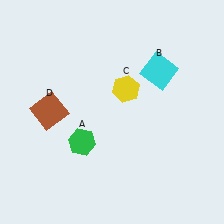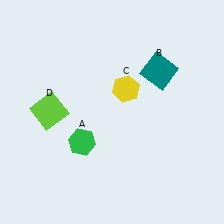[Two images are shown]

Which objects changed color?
B changed from cyan to teal. D changed from brown to lime.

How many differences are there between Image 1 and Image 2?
There are 2 differences between the two images.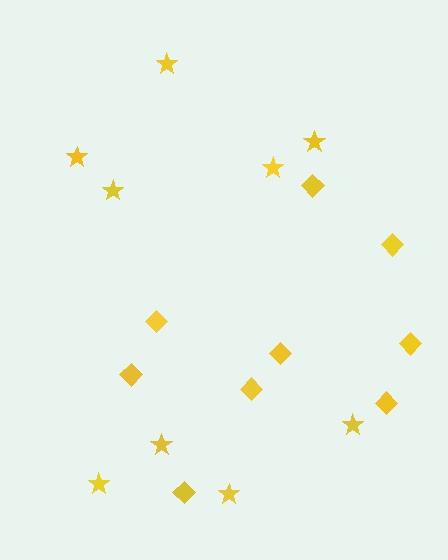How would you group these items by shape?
There are 2 groups: one group of stars (9) and one group of diamonds (9).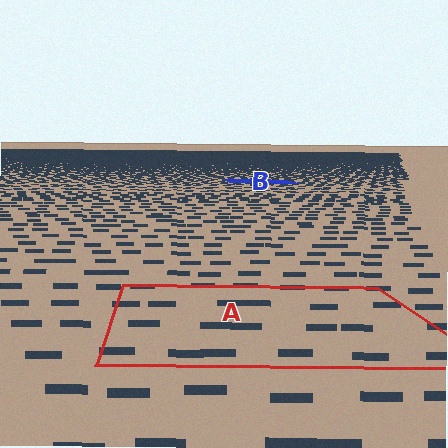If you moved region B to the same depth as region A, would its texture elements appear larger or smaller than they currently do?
They would appear larger. At a closer depth, the same texture elements are projected at a bigger on-screen size.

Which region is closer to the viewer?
Region A is closer. The texture elements there are larger and more spread out.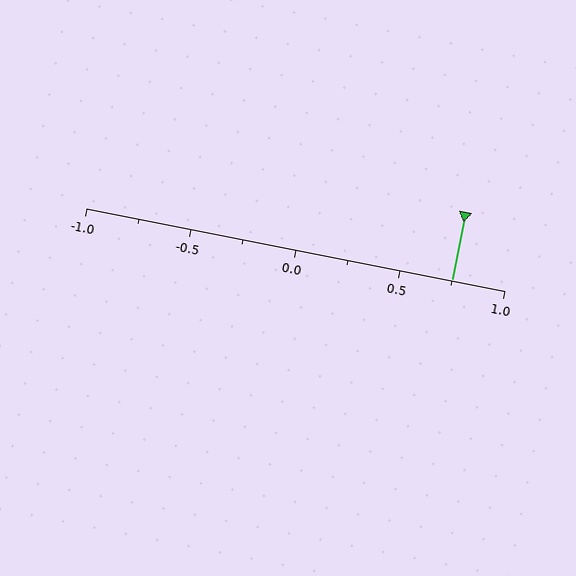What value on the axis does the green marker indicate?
The marker indicates approximately 0.75.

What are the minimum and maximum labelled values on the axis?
The axis runs from -1.0 to 1.0.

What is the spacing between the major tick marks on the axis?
The major ticks are spaced 0.5 apart.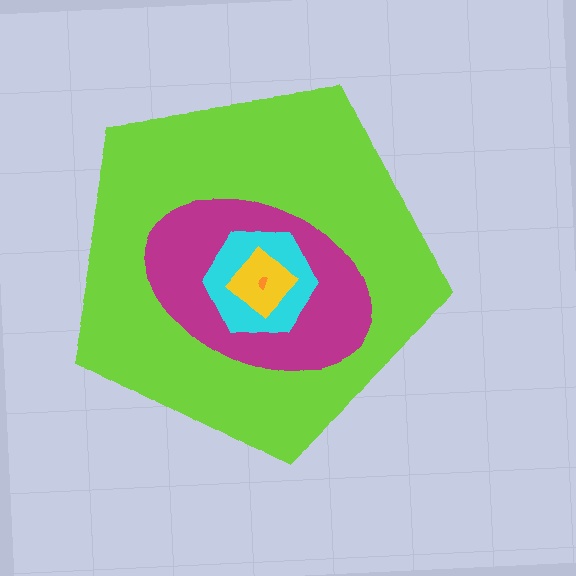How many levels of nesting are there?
5.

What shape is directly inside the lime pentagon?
The magenta ellipse.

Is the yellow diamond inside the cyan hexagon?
Yes.